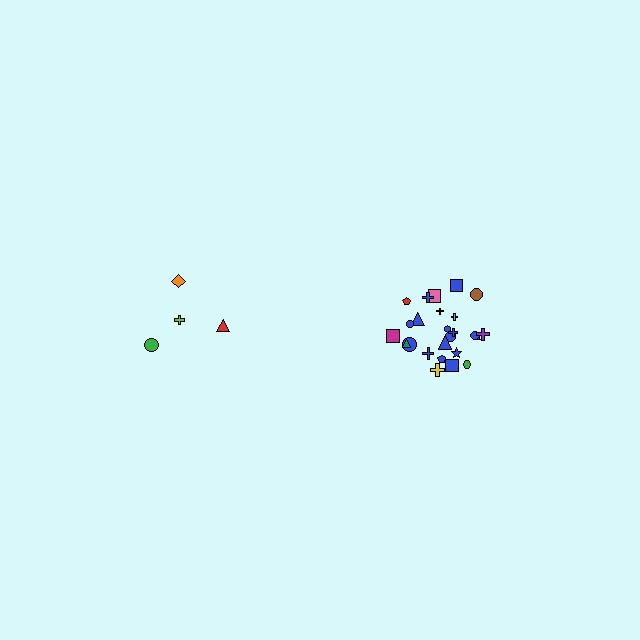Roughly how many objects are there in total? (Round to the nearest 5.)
Roughly 30 objects in total.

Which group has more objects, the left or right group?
The right group.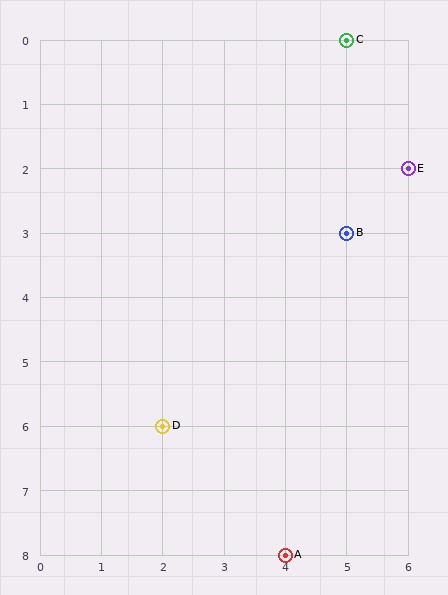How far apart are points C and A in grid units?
Points C and A are 1 column and 8 rows apart (about 8.1 grid units diagonally).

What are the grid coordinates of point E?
Point E is at grid coordinates (6, 2).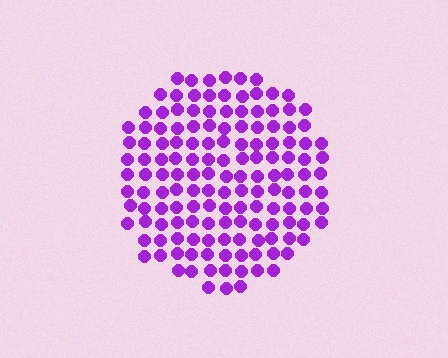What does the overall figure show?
The overall figure shows a circle.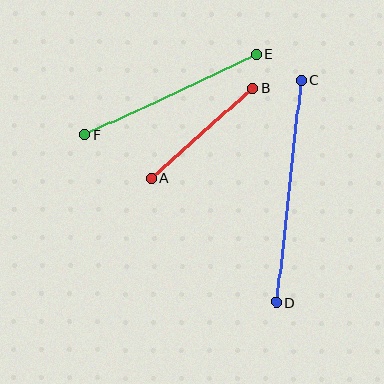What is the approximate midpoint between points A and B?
The midpoint is at approximately (202, 133) pixels.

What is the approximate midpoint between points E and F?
The midpoint is at approximately (171, 95) pixels.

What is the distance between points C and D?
The distance is approximately 224 pixels.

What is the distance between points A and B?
The distance is approximately 135 pixels.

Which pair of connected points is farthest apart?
Points C and D are farthest apart.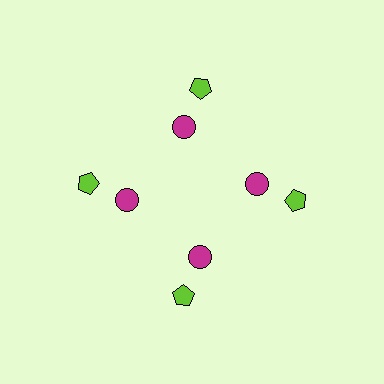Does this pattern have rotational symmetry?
Yes, this pattern has 4-fold rotational symmetry. It looks the same after rotating 90 degrees around the center.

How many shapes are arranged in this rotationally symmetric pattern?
There are 8 shapes, arranged in 4 groups of 2.